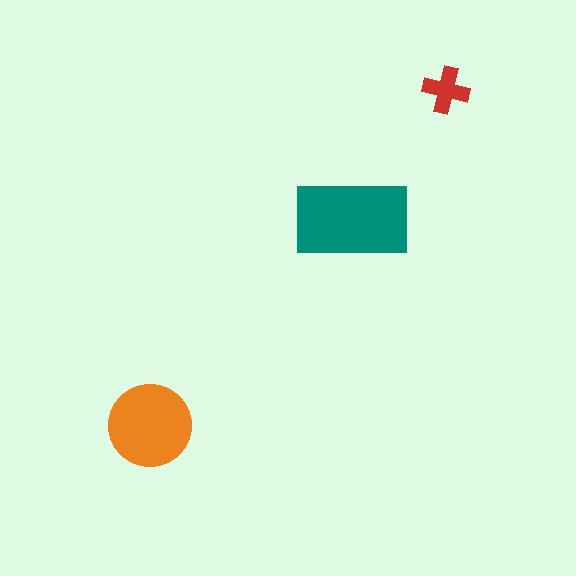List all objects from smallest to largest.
The red cross, the orange circle, the teal rectangle.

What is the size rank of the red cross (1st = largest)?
3rd.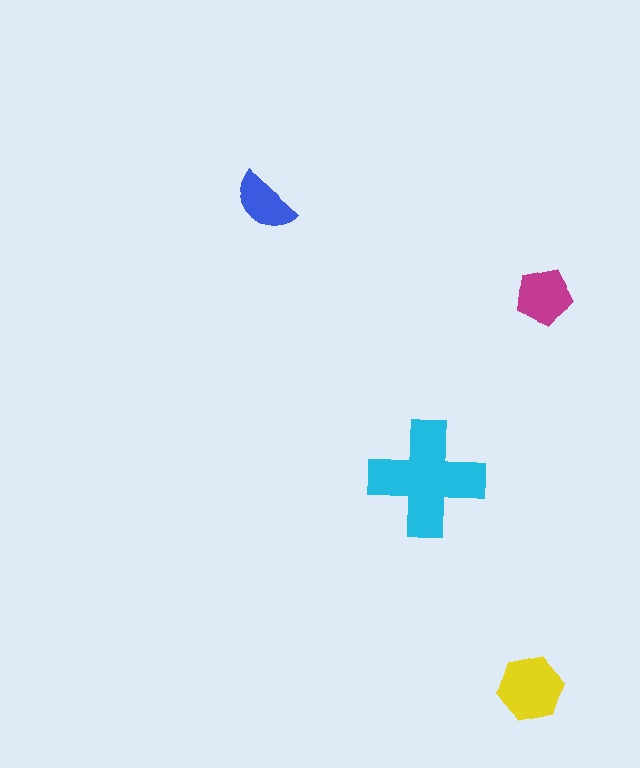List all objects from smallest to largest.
The blue semicircle, the magenta pentagon, the yellow hexagon, the cyan cross.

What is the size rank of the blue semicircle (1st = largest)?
4th.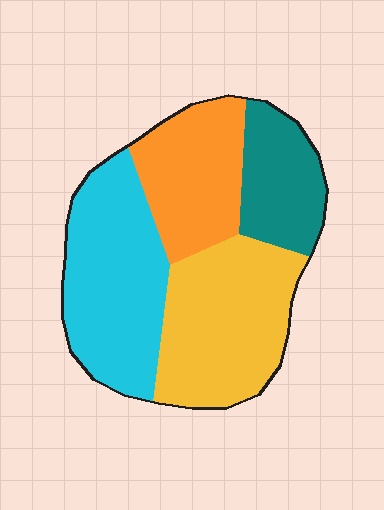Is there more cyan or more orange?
Cyan.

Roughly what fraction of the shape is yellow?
Yellow covers 31% of the shape.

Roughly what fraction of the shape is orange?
Orange covers roughly 20% of the shape.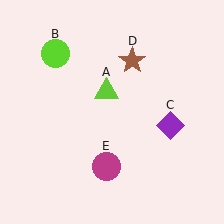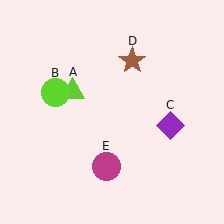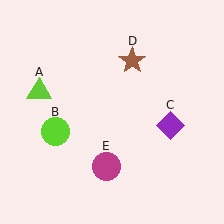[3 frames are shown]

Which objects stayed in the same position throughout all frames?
Purple diamond (object C) and brown star (object D) and magenta circle (object E) remained stationary.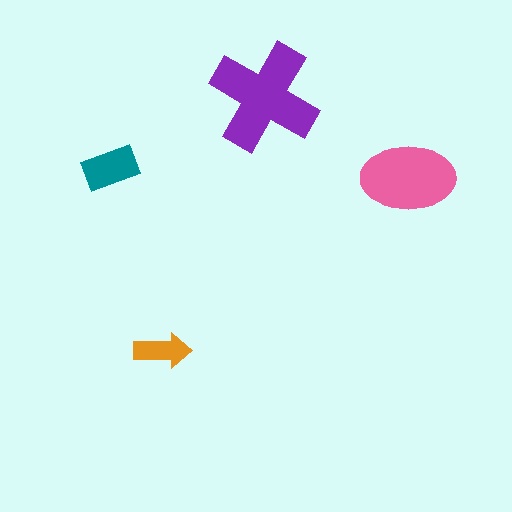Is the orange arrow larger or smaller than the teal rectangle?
Smaller.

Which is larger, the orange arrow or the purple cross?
The purple cross.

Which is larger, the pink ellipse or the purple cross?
The purple cross.